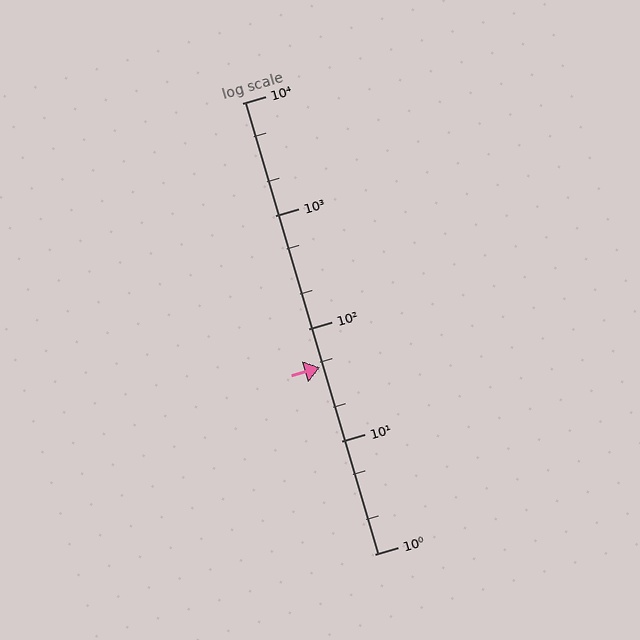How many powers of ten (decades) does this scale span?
The scale spans 4 decades, from 1 to 10000.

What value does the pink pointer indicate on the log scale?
The pointer indicates approximately 45.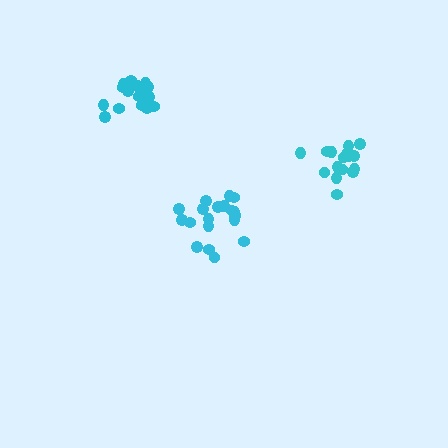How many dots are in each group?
Group 1: 19 dots, Group 2: 16 dots, Group 3: 17 dots (52 total).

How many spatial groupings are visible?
There are 3 spatial groupings.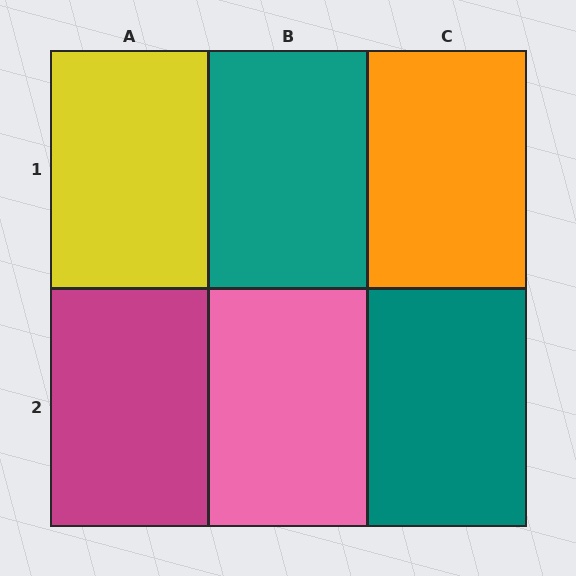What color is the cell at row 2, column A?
Magenta.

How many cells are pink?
1 cell is pink.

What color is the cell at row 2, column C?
Teal.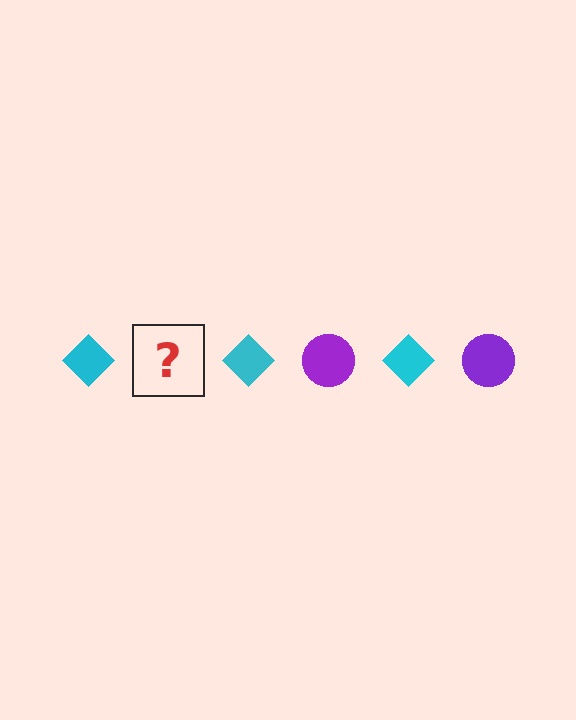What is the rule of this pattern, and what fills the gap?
The rule is that the pattern alternates between cyan diamond and purple circle. The gap should be filled with a purple circle.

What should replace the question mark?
The question mark should be replaced with a purple circle.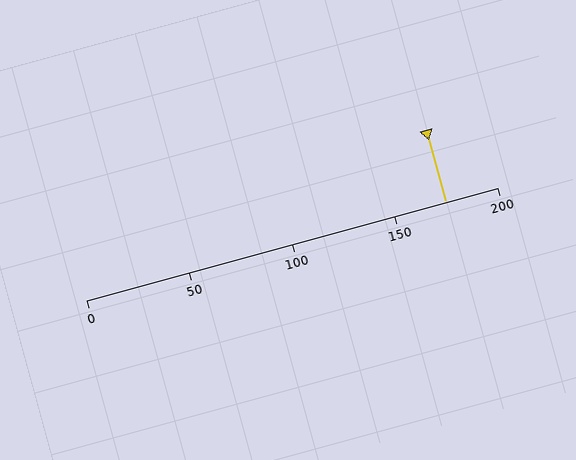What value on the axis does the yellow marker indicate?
The marker indicates approximately 175.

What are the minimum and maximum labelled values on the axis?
The axis runs from 0 to 200.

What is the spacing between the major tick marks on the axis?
The major ticks are spaced 50 apart.